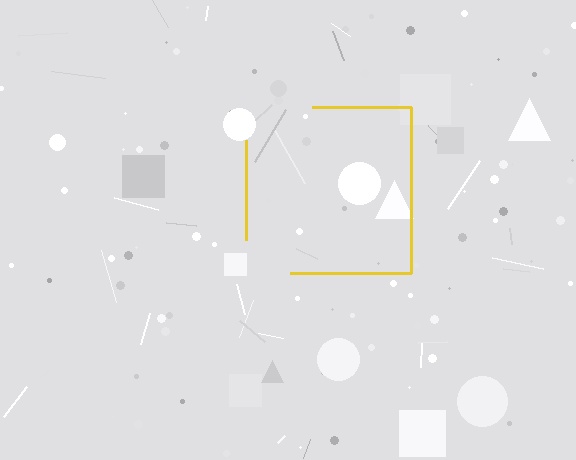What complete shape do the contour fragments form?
The contour fragments form a square.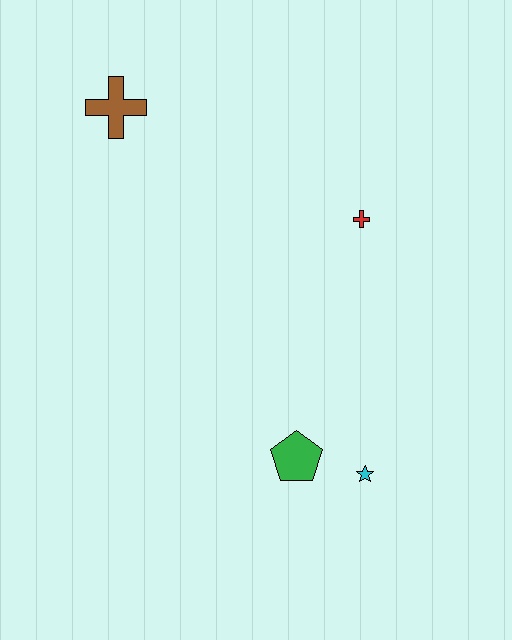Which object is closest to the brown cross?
The red cross is closest to the brown cross.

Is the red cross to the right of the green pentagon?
Yes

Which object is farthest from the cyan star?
The brown cross is farthest from the cyan star.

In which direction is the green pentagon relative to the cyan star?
The green pentagon is to the left of the cyan star.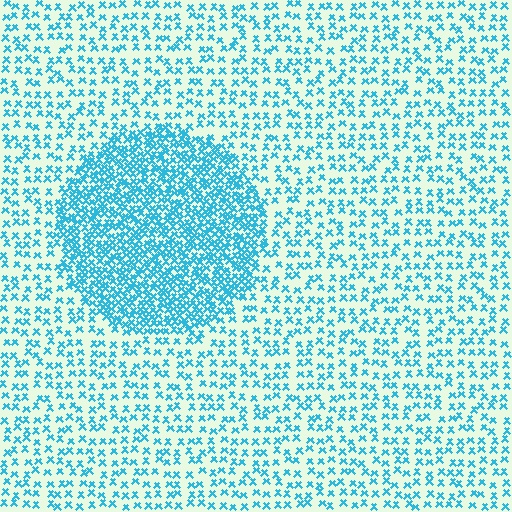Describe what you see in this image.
The image contains small cyan elements arranged at two different densities. A circle-shaped region is visible where the elements are more densely packed than the surrounding area.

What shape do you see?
I see a circle.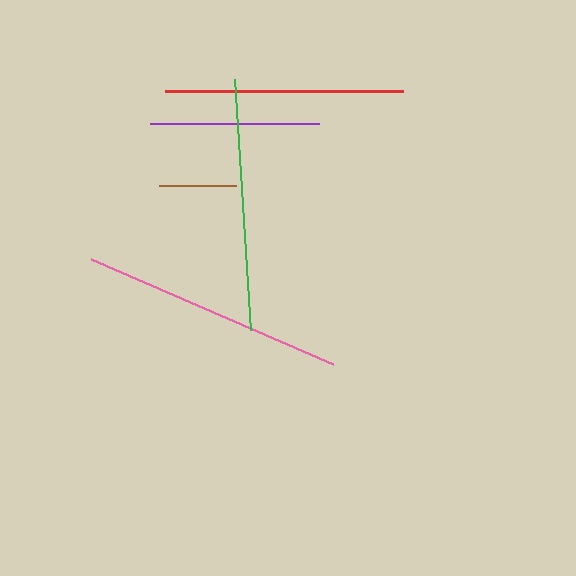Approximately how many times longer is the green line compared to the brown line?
The green line is approximately 3.3 times the length of the brown line.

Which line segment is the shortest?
The brown line is the shortest at approximately 77 pixels.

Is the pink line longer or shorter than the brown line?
The pink line is longer than the brown line.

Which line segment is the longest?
The pink line is the longest at approximately 263 pixels.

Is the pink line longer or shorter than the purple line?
The pink line is longer than the purple line.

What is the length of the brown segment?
The brown segment is approximately 77 pixels long.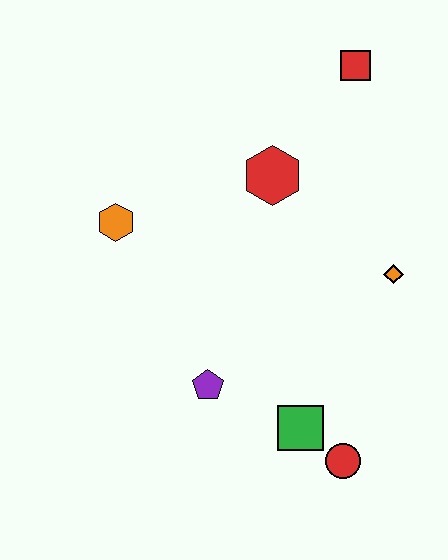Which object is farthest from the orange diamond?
The orange hexagon is farthest from the orange diamond.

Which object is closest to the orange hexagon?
The red hexagon is closest to the orange hexagon.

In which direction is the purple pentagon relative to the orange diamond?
The purple pentagon is to the left of the orange diamond.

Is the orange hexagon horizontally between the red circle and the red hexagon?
No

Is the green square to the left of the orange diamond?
Yes